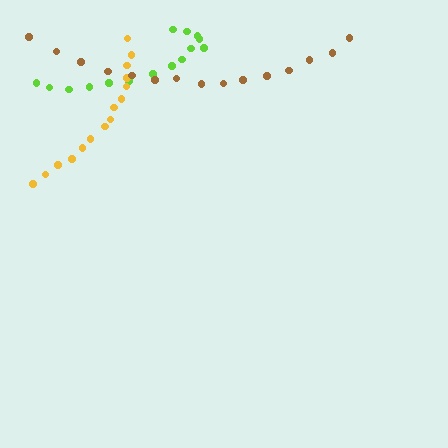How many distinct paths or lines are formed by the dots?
There are 3 distinct paths.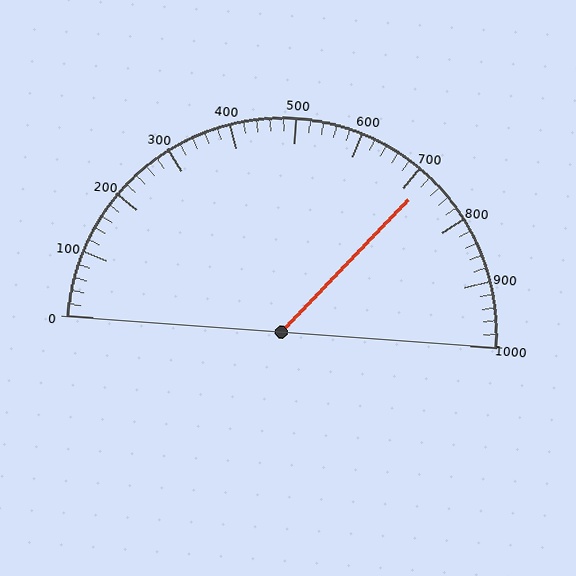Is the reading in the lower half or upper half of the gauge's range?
The reading is in the upper half of the range (0 to 1000).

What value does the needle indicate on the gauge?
The needle indicates approximately 720.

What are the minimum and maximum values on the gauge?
The gauge ranges from 0 to 1000.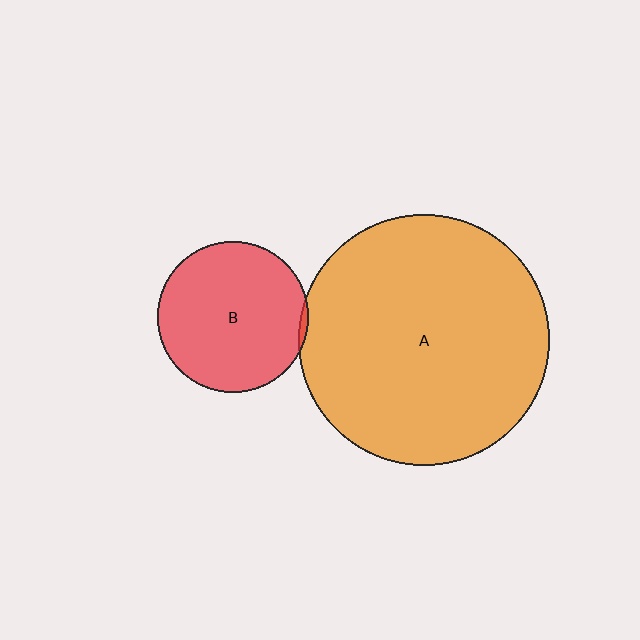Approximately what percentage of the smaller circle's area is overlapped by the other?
Approximately 5%.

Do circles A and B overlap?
Yes.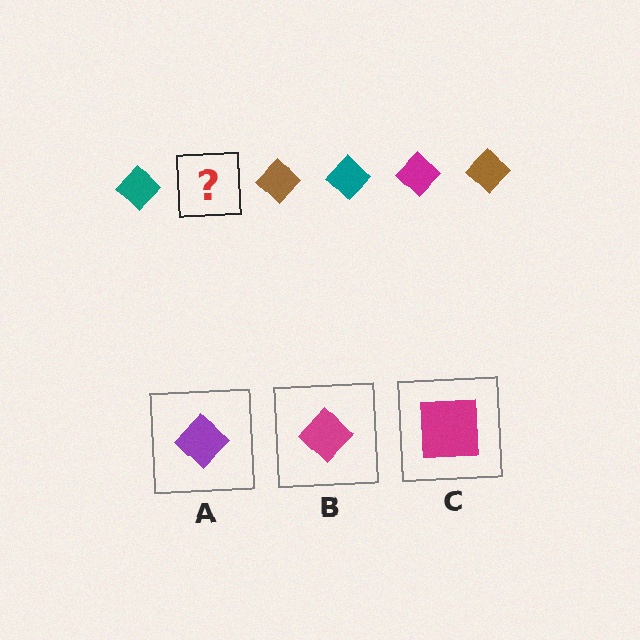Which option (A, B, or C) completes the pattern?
B.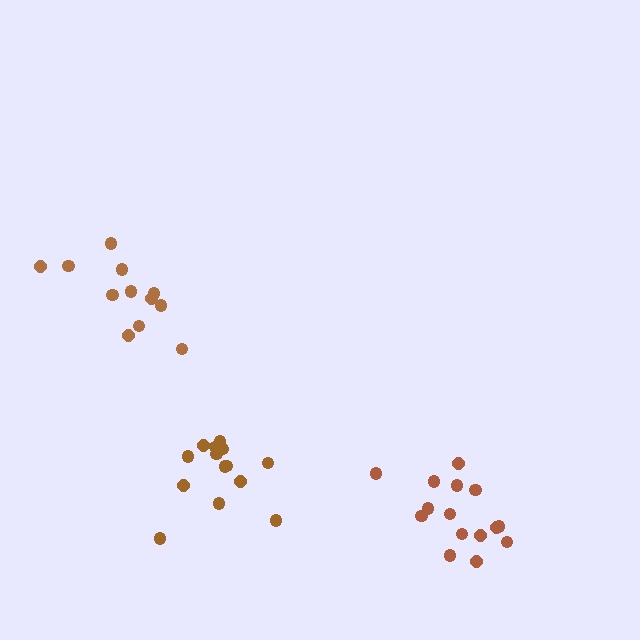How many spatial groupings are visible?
There are 3 spatial groupings.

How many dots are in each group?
Group 1: 14 dots, Group 2: 12 dots, Group 3: 15 dots (41 total).